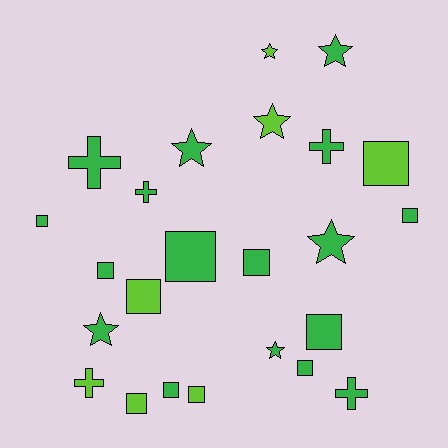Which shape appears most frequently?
Square, with 12 objects.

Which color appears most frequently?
Green, with 17 objects.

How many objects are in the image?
There are 24 objects.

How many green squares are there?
There are 8 green squares.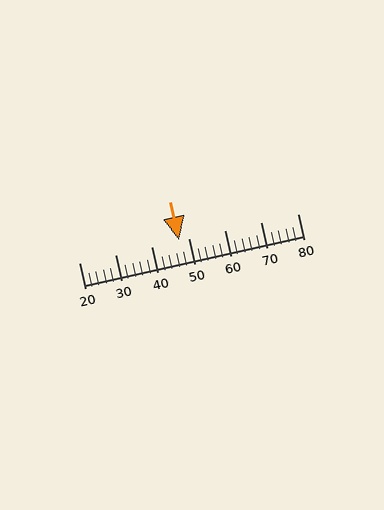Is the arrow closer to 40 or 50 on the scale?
The arrow is closer to 50.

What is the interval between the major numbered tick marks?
The major tick marks are spaced 10 units apart.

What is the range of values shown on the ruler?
The ruler shows values from 20 to 80.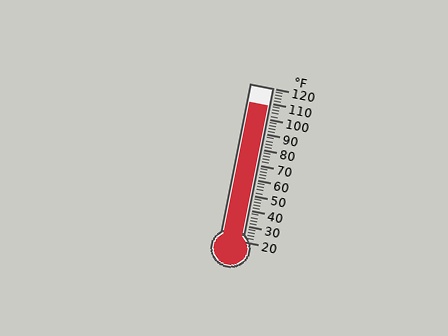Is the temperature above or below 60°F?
The temperature is above 60°F.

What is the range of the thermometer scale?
The thermometer scale ranges from 20°F to 120°F.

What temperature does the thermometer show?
The thermometer shows approximately 108°F.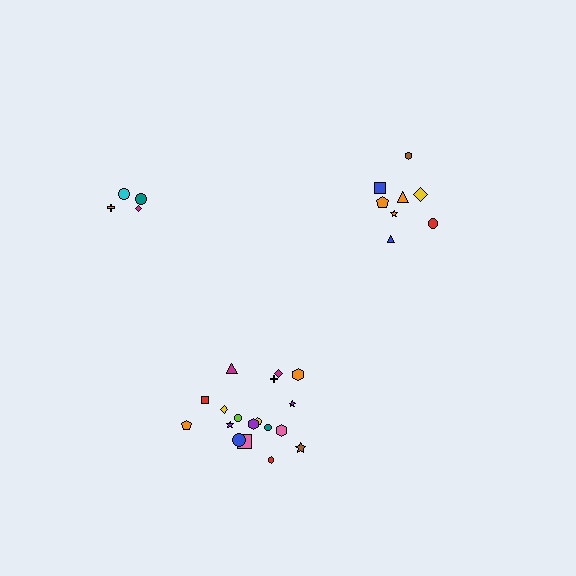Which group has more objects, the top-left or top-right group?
The top-right group.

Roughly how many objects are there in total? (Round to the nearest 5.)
Roughly 30 objects in total.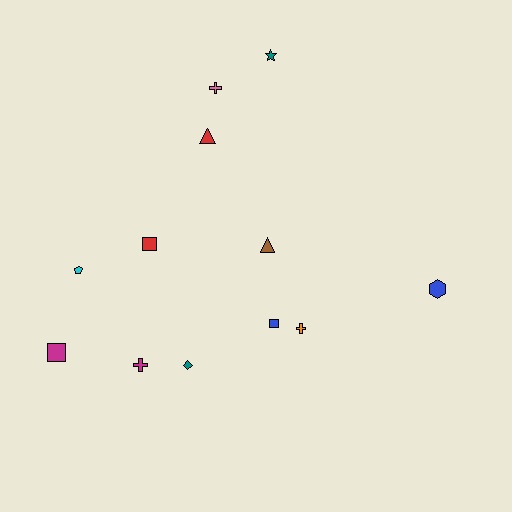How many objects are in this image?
There are 12 objects.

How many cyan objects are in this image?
There is 1 cyan object.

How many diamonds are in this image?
There is 1 diamond.